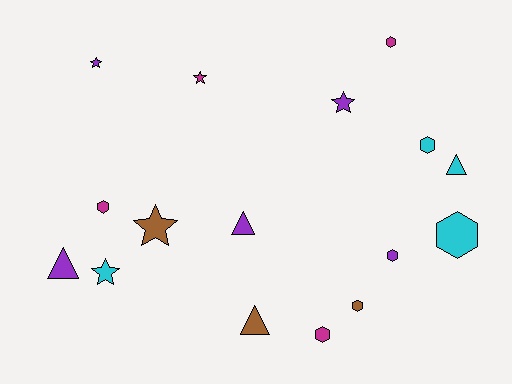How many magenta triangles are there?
There are no magenta triangles.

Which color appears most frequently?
Purple, with 5 objects.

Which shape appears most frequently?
Hexagon, with 7 objects.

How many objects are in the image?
There are 16 objects.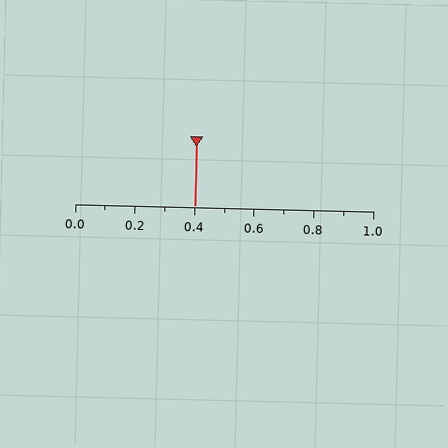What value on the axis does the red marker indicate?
The marker indicates approximately 0.4.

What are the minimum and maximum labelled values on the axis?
The axis runs from 0.0 to 1.0.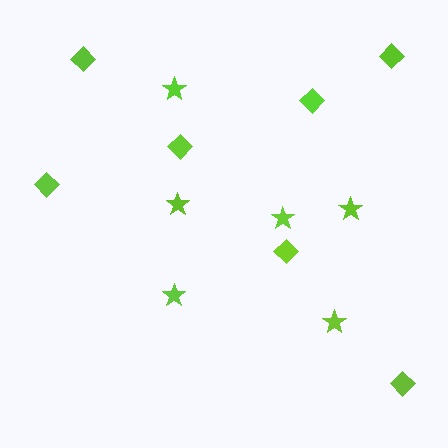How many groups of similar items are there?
There are 2 groups: one group of stars (6) and one group of diamonds (7).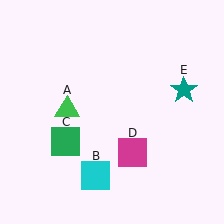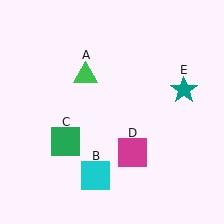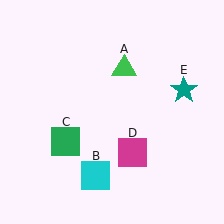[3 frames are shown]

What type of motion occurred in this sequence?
The green triangle (object A) rotated clockwise around the center of the scene.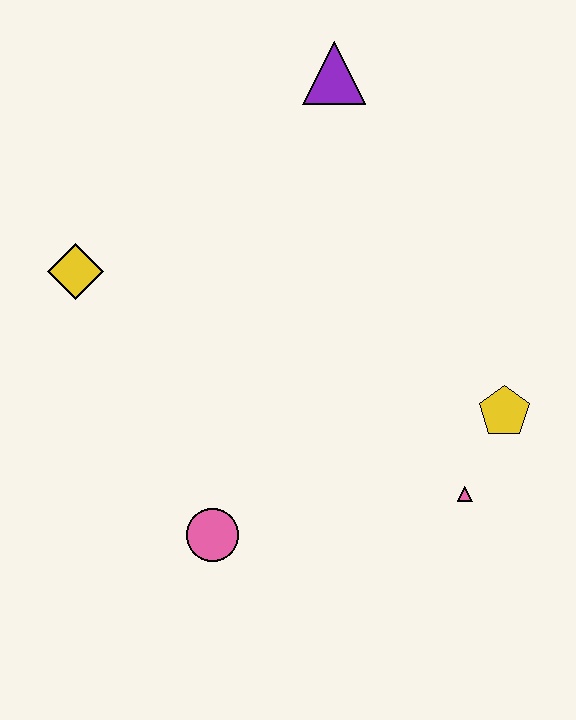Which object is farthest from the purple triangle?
The pink circle is farthest from the purple triangle.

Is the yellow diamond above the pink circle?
Yes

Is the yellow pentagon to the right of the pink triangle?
Yes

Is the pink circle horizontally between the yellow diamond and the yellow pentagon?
Yes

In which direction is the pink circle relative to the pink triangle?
The pink circle is to the left of the pink triangle.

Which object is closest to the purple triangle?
The yellow diamond is closest to the purple triangle.